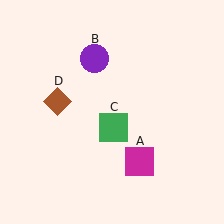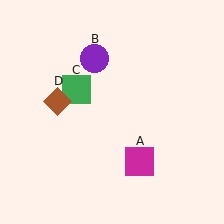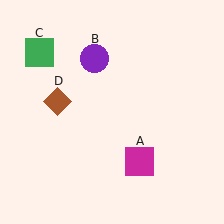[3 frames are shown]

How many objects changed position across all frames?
1 object changed position: green square (object C).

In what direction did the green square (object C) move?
The green square (object C) moved up and to the left.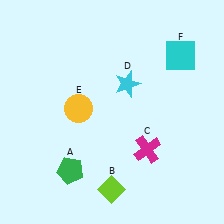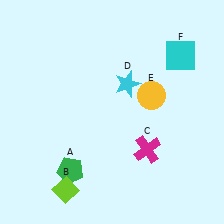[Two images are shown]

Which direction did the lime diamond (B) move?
The lime diamond (B) moved left.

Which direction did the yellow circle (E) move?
The yellow circle (E) moved right.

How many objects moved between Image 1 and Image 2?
2 objects moved between the two images.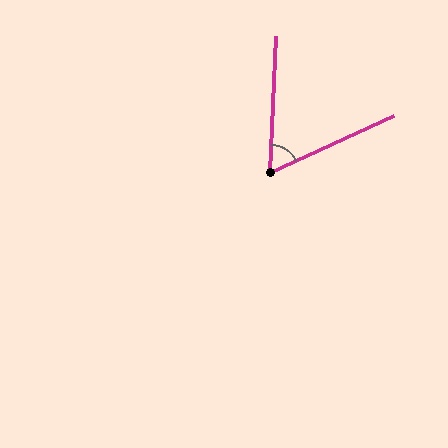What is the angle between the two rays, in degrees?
Approximately 63 degrees.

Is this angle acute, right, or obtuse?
It is acute.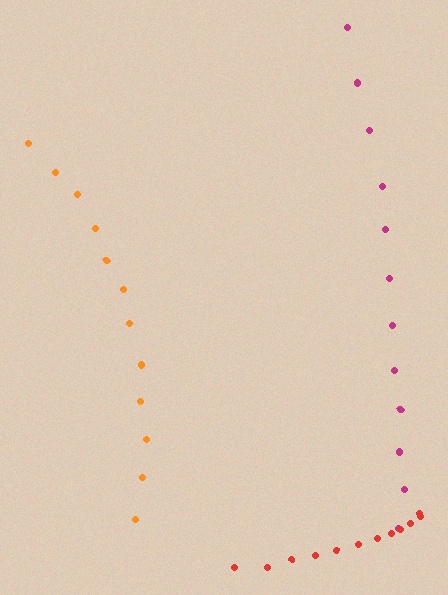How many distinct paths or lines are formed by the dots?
There are 3 distinct paths.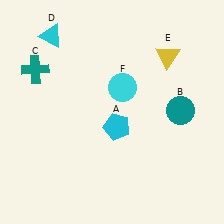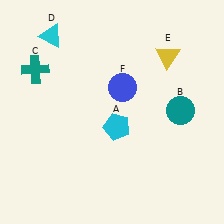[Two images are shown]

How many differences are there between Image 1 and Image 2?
There is 1 difference between the two images.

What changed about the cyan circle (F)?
In Image 1, F is cyan. In Image 2, it changed to blue.